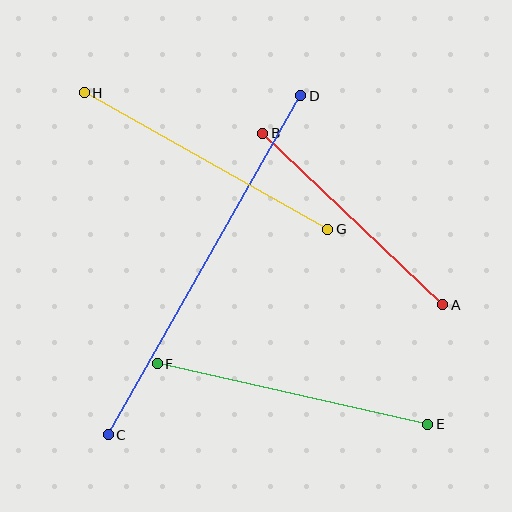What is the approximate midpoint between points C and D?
The midpoint is at approximately (205, 265) pixels.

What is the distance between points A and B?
The distance is approximately 248 pixels.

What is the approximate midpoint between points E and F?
The midpoint is at approximately (293, 394) pixels.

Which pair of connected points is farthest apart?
Points C and D are farthest apart.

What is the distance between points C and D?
The distance is approximately 390 pixels.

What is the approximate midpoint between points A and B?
The midpoint is at approximately (353, 219) pixels.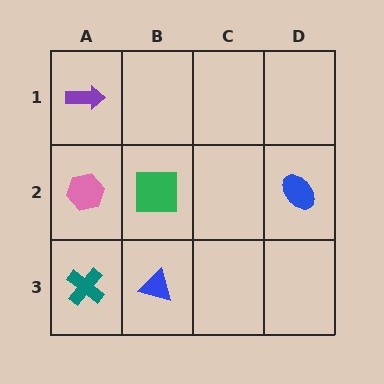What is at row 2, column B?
A green square.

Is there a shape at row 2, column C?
No, that cell is empty.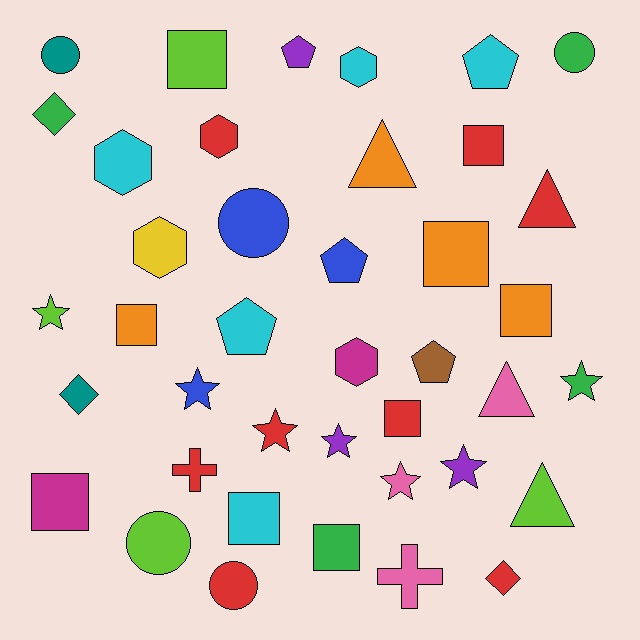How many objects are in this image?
There are 40 objects.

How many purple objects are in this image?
There are 3 purple objects.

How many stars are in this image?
There are 7 stars.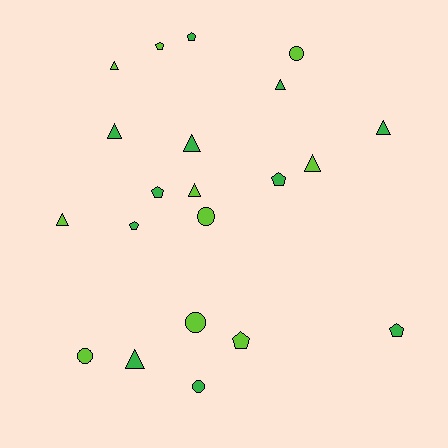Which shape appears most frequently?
Triangle, with 9 objects.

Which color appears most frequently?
Green, with 11 objects.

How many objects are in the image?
There are 21 objects.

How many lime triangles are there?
There are 4 lime triangles.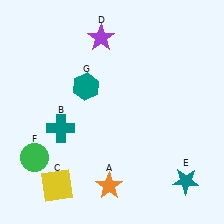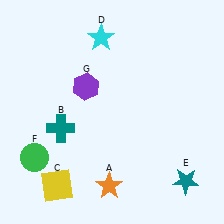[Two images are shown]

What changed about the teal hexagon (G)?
In Image 1, G is teal. In Image 2, it changed to purple.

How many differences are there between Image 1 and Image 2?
There are 2 differences between the two images.